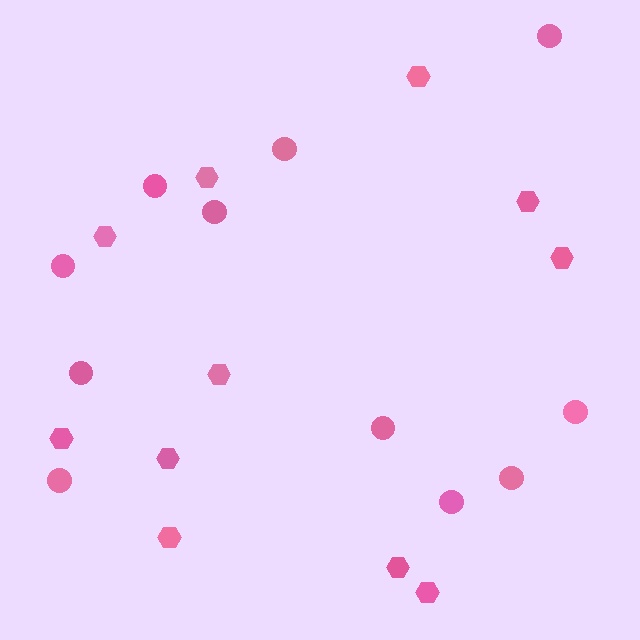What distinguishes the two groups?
There are 2 groups: one group of circles (11) and one group of hexagons (11).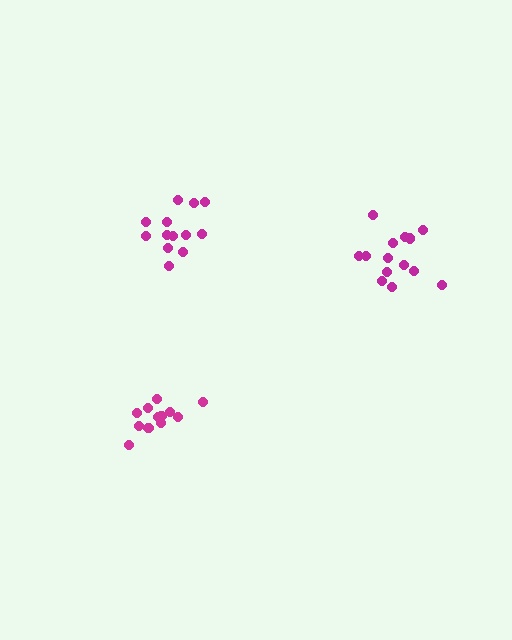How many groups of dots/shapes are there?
There are 3 groups.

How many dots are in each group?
Group 1: 13 dots, Group 2: 14 dots, Group 3: 12 dots (39 total).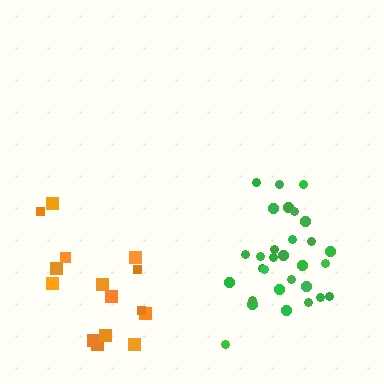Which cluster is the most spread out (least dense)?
Orange.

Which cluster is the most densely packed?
Green.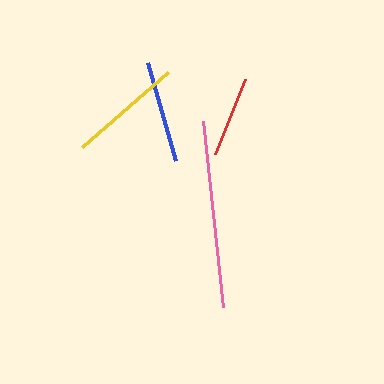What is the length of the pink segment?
The pink segment is approximately 188 pixels long.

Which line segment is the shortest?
The red line is the shortest at approximately 81 pixels.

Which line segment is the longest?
The pink line is the longest at approximately 188 pixels.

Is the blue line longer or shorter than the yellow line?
The yellow line is longer than the blue line.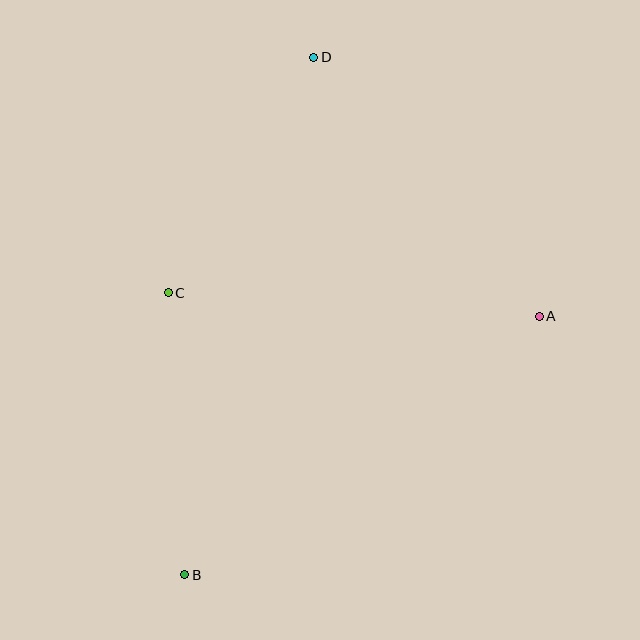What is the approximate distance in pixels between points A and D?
The distance between A and D is approximately 343 pixels.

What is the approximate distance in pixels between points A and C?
The distance between A and C is approximately 372 pixels.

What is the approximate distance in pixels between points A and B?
The distance between A and B is approximately 439 pixels.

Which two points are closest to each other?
Points C and D are closest to each other.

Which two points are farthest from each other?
Points B and D are farthest from each other.